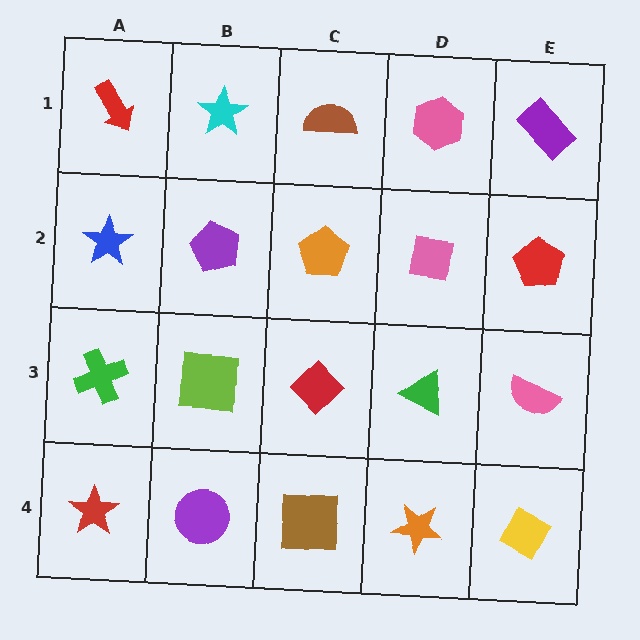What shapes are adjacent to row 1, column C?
An orange pentagon (row 2, column C), a cyan star (row 1, column B), a pink hexagon (row 1, column D).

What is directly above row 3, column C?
An orange pentagon.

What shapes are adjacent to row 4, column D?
A green triangle (row 3, column D), a brown square (row 4, column C), a yellow diamond (row 4, column E).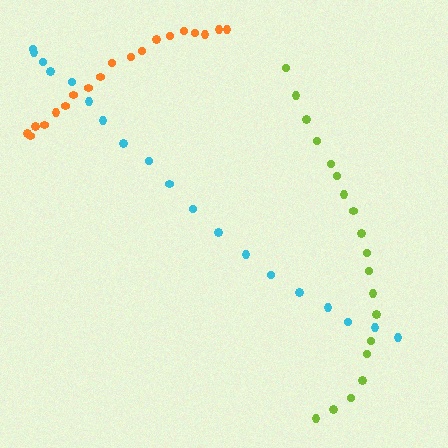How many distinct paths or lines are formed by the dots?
There are 3 distinct paths.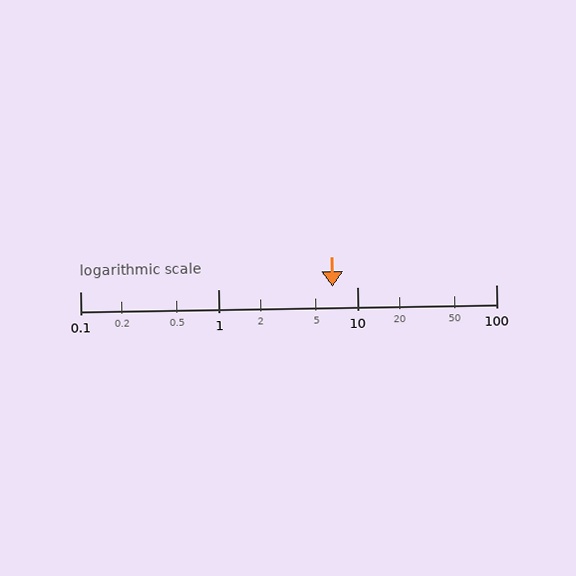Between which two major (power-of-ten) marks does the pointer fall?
The pointer is between 1 and 10.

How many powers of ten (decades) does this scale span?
The scale spans 3 decades, from 0.1 to 100.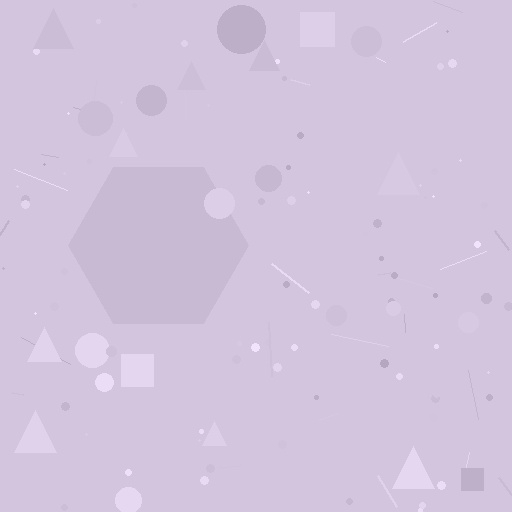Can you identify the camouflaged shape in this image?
The camouflaged shape is a hexagon.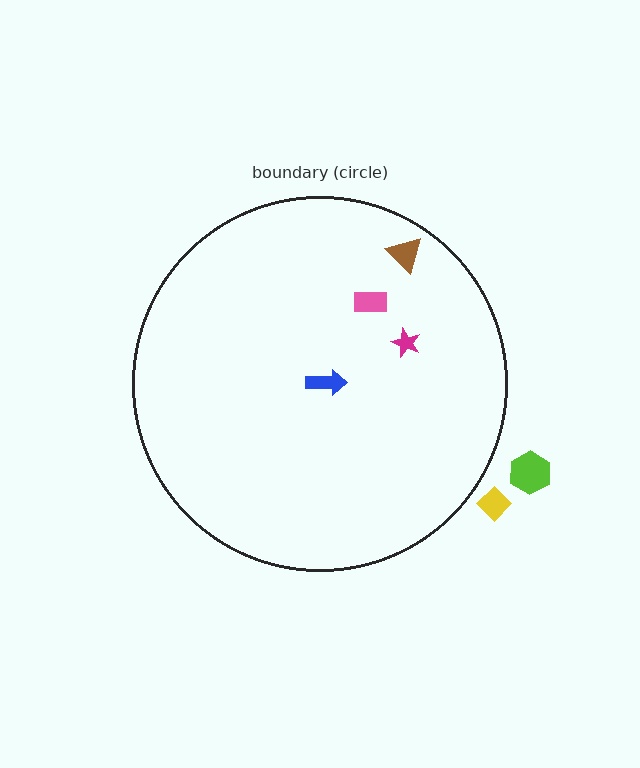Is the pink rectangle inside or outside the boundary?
Inside.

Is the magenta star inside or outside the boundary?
Inside.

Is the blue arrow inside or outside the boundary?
Inside.